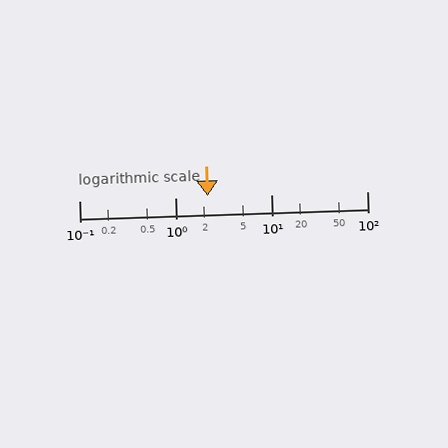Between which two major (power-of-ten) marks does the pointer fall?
The pointer is between 1 and 10.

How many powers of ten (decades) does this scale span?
The scale spans 3 decades, from 0.1 to 100.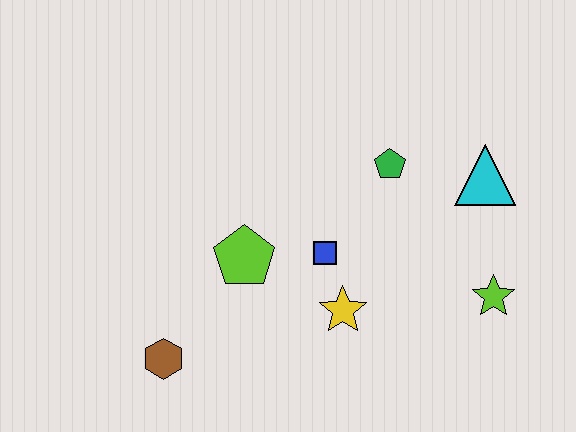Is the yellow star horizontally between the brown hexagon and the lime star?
Yes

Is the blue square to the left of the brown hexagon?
No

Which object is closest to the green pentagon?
The cyan triangle is closest to the green pentagon.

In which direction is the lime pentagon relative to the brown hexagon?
The lime pentagon is above the brown hexagon.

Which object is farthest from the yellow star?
The cyan triangle is farthest from the yellow star.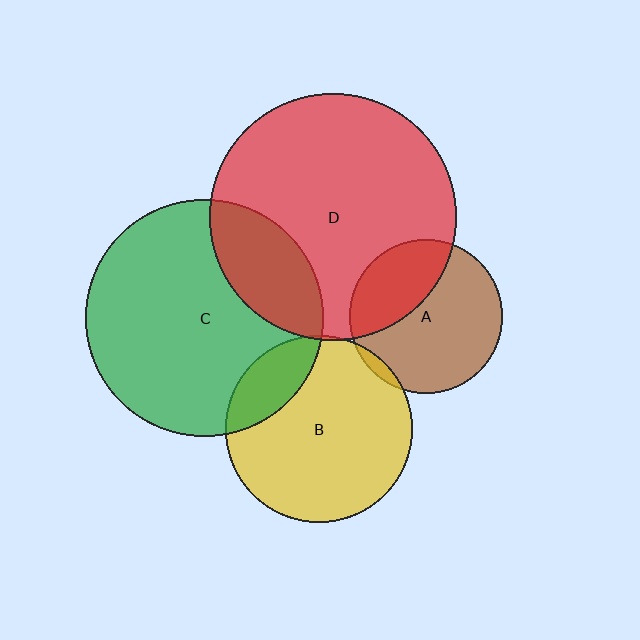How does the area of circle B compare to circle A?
Approximately 1.5 times.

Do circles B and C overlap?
Yes.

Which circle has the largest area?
Circle D (red).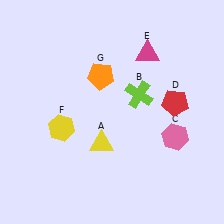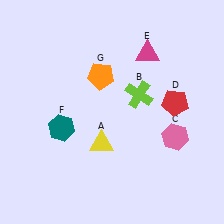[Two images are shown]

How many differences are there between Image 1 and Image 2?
There is 1 difference between the two images.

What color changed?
The hexagon (F) changed from yellow in Image 1 to teal in Image 2.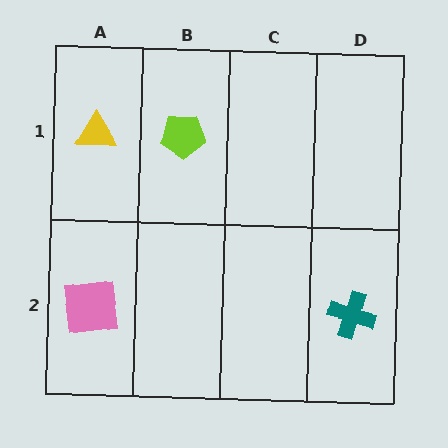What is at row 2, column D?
A teal cross.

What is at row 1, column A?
A yellow triangle.